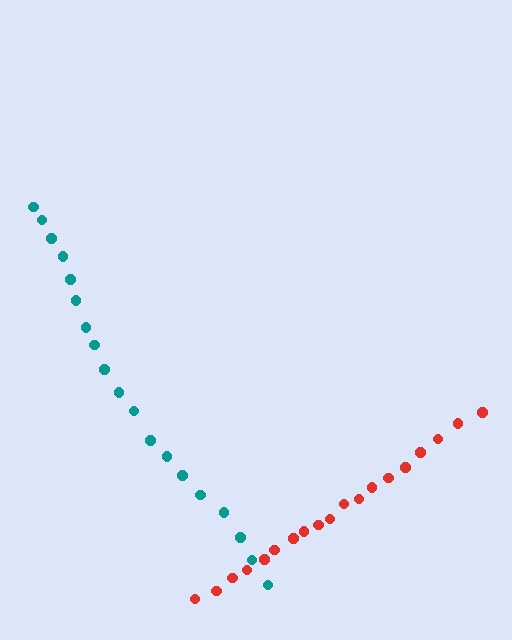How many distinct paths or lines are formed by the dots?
There are 2 distinct paths.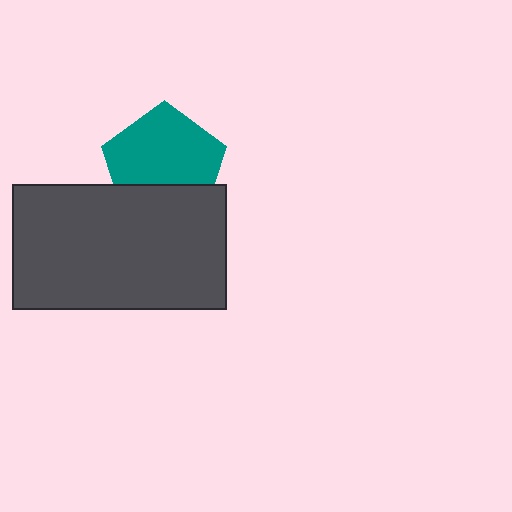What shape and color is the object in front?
The object in front is a dark gray rectangle.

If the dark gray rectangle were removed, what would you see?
You would see the complete teal pentagon.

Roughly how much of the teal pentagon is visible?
Most of it is visible (roughly 68%).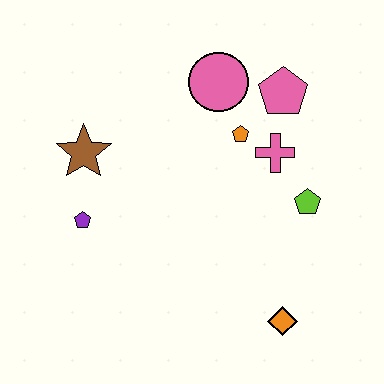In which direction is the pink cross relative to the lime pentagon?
The pink cross is above the lime pentagon.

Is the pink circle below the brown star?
No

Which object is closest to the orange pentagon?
The pink cross is closest to the orange pentagon.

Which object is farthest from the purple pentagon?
The pink pentagon is farthest from the purple pentagon.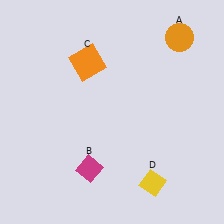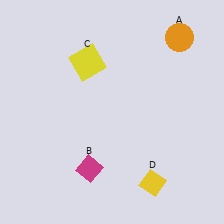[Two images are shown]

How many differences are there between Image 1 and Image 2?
There is 1 difference between the two images.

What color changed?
The square (C) changed from orange in Image 1 to yellow in Image 2.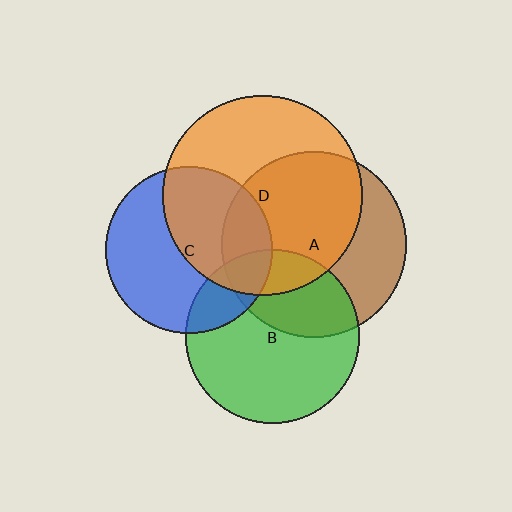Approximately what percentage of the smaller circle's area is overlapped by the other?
Approximately 15%.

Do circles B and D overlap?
Yes.